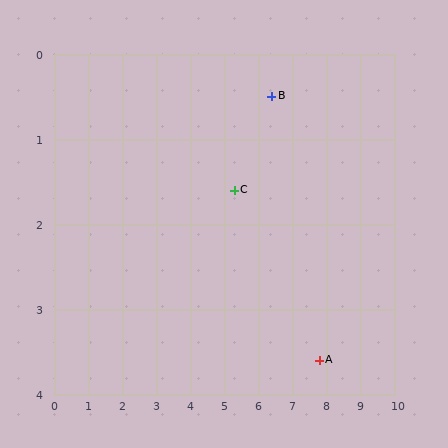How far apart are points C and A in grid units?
Points C and A are about 3.2 grid units apart.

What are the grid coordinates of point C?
Point C is at approximately (5.3, 1.6).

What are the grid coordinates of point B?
Point B is at approximately (6.4, 0.5).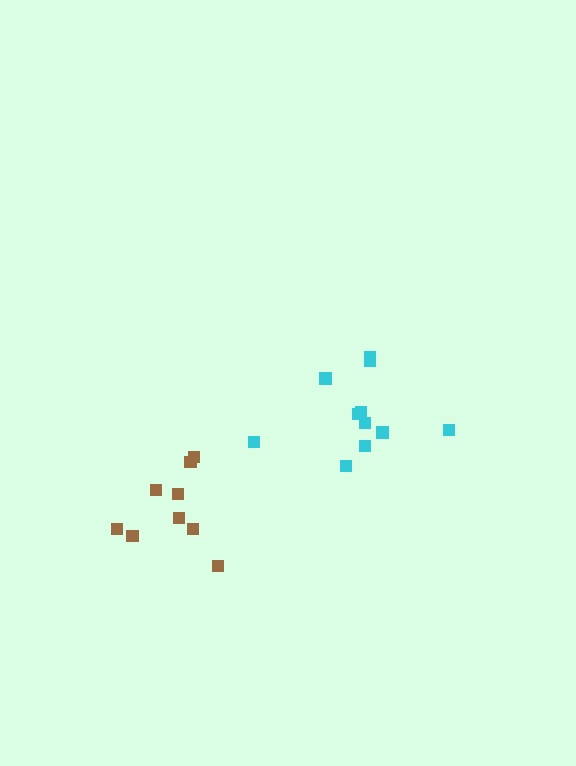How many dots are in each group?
Group 1: 11 dots, Group 2: 9 dots (20 total).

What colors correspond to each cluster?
The clusters are colored: cyan, brown.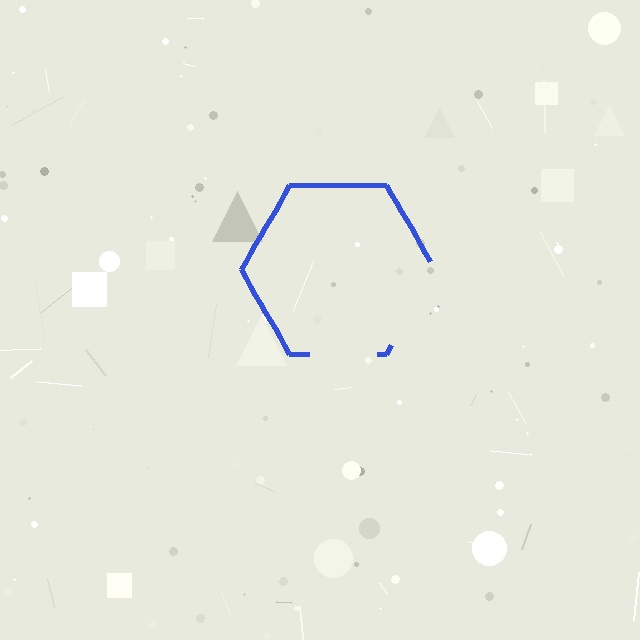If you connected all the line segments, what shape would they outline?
They would outline a hexagon.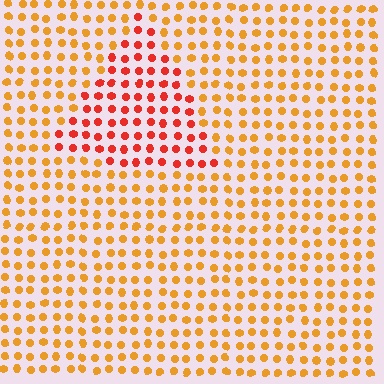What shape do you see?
I see a triangle.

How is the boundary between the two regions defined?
The boundary is defined purely by a slight shift in hue (about 35 degrees). Spacing, size, and orientation are identical on both sides.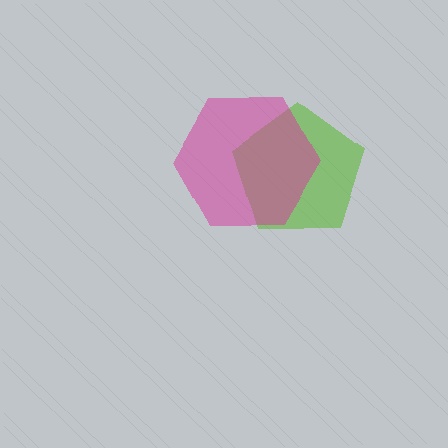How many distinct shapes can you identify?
There are 2 distinct shapes: a lime pentagon, a magenta hexagon.